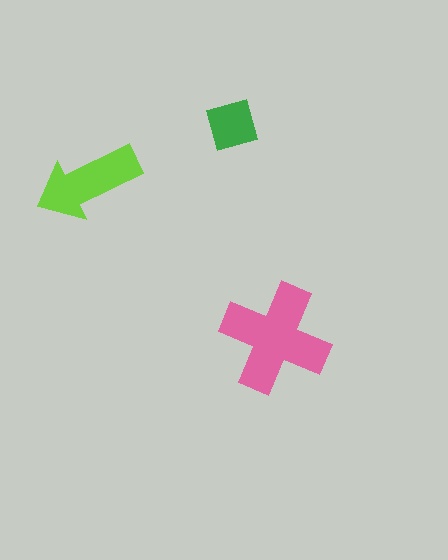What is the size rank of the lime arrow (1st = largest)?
2nd.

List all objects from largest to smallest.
The pink cross, the lime arrow, the green diamond.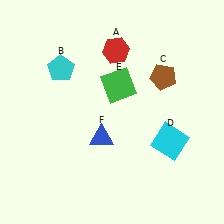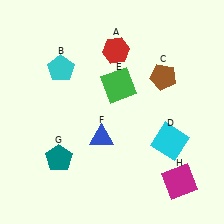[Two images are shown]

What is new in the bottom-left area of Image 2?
A teal pentagon (G) was added in the bottom-left area of Image 2.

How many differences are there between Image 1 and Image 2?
There are 2 differences between the two images.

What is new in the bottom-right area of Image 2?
A magenta square (H) was added in the bottom-right area of Image 2.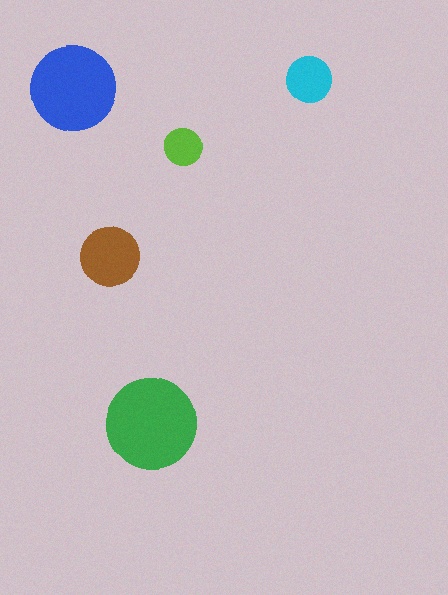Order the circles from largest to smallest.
the green one, the blue one, the brown one, the cyan one, the lime one.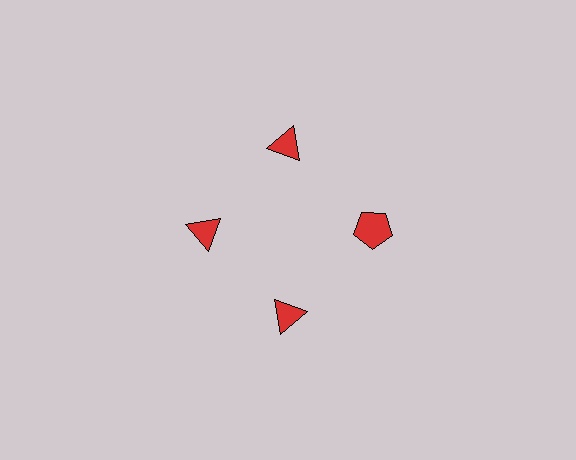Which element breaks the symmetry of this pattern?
The red pentagon at roughly the 3 o'clock position breaks the symmetry. All other shapes are red triangles.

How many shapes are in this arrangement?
There are 4 shapes arranged in a ring pattern.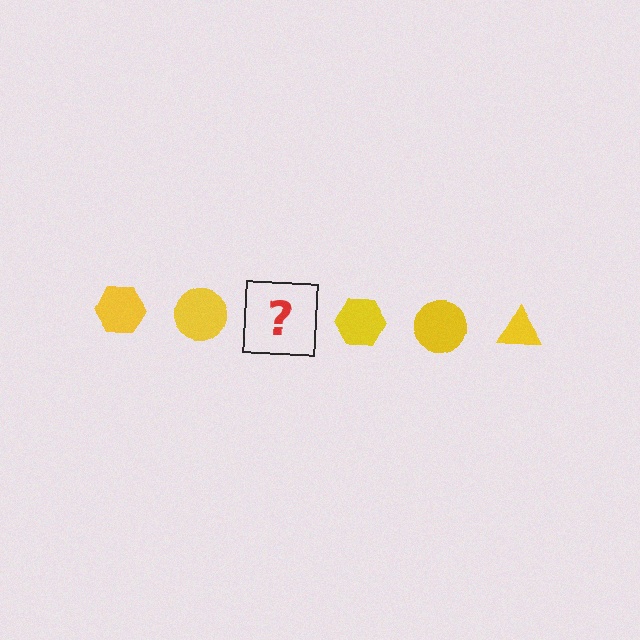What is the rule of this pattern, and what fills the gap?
The rule is that the pattern cycles through hexagon, circle, triangle shapes in yellow. The gap should be filled with a yellow triangle.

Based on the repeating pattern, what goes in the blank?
The blank should be a yellow triangle.